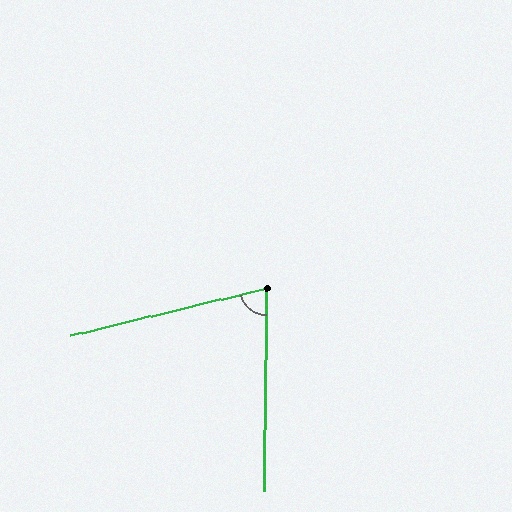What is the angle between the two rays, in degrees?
Approximately 76 degrees.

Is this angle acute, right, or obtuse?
It is acute.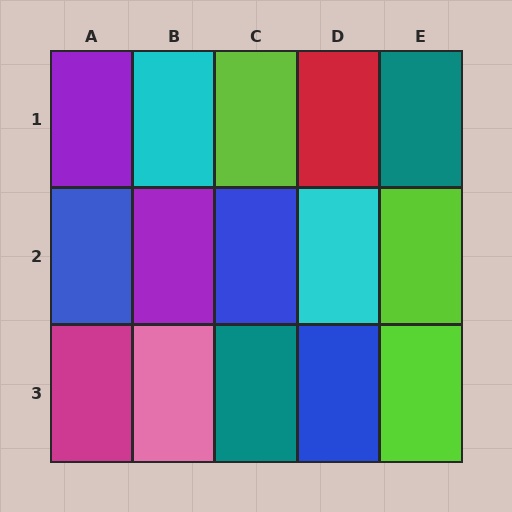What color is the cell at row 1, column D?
Red.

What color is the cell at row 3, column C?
Teal.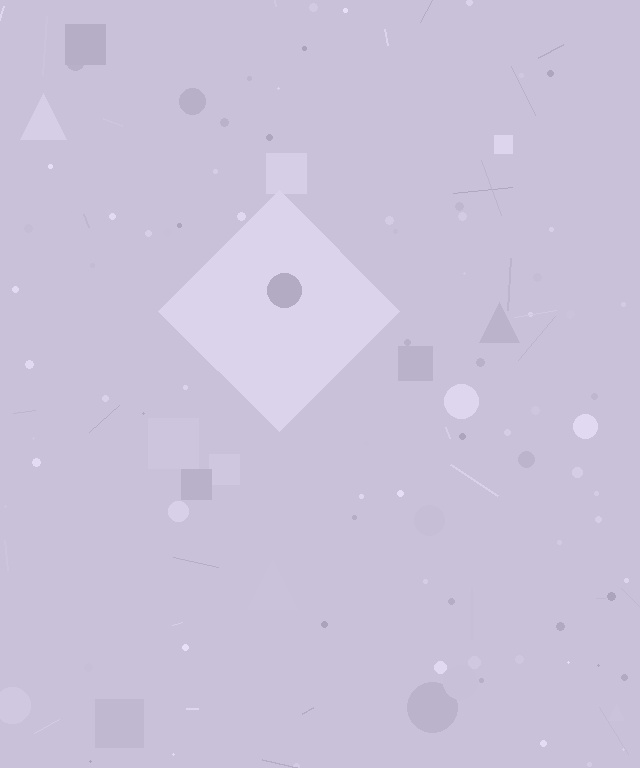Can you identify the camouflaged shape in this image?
The camouflaged shape is a diamond.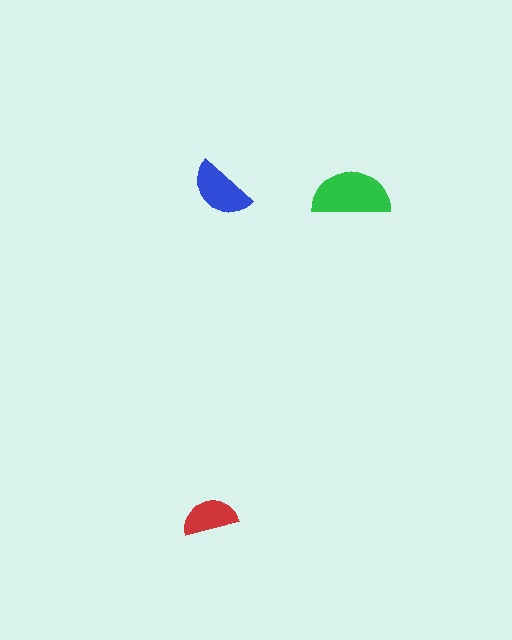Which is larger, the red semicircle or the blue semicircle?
The blue one.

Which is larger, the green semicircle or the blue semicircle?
The green one.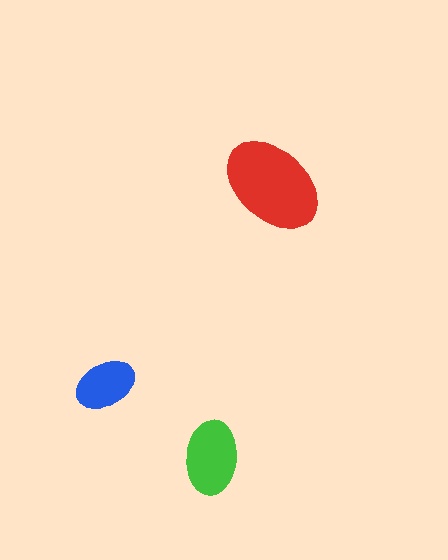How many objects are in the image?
There are 3 objects in the image.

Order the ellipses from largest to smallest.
the red one, the green one, the blue one.